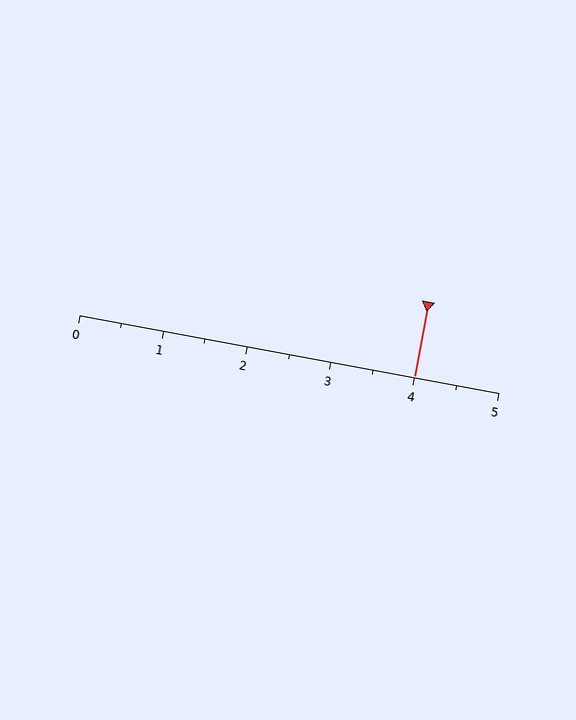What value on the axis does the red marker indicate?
The marker indicates approximately 4.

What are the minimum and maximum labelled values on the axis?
The axis runs from 0 to 5.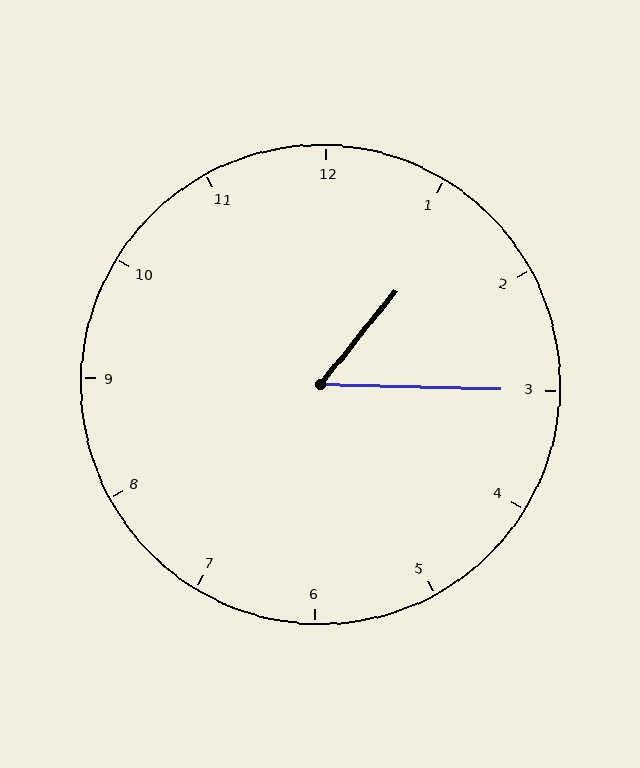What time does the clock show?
1:15.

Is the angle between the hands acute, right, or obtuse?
It is acute.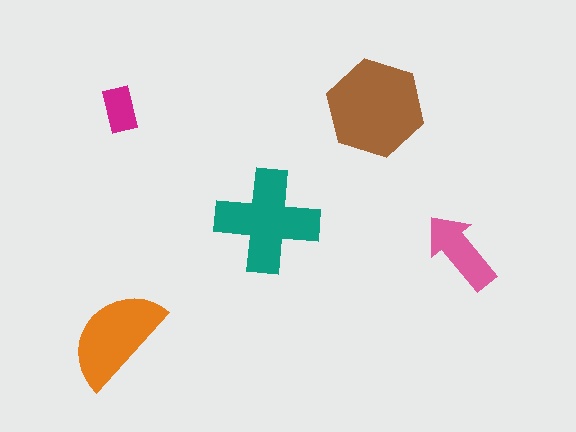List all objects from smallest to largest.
The magenta rectangle, the pink arrow, the orange semicircle, the teal cross, the brown hexagon.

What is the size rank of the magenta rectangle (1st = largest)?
5th.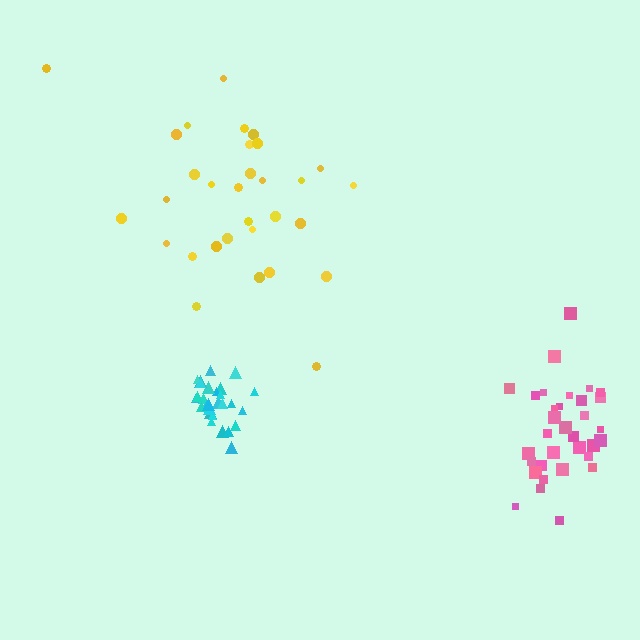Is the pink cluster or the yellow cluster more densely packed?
Pink.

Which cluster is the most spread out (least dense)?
Yellow.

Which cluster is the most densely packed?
Cyan.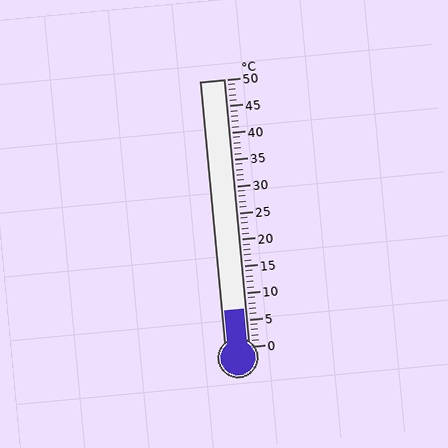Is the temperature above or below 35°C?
The temperature is below 35°C.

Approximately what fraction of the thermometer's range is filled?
The thermometer is filled to approximately 15% of its range.